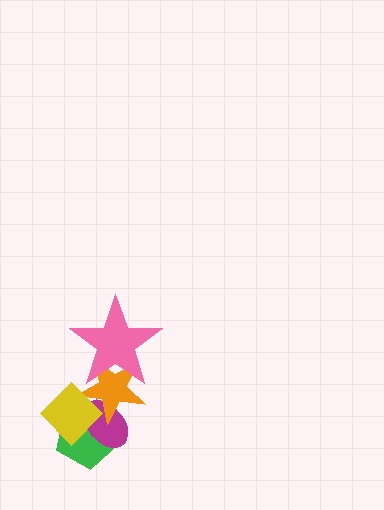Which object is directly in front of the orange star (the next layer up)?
The yellow diamond is directly in front of the orange star.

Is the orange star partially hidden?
Yes, it is partially covered by another shape.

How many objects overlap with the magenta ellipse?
3 objects overlap with the magenta ellipse.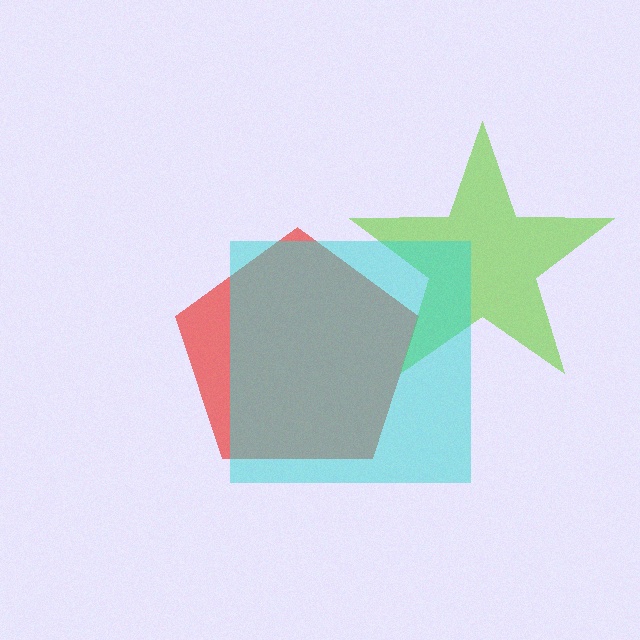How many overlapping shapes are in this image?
There are 3 overlapping shapes in the image.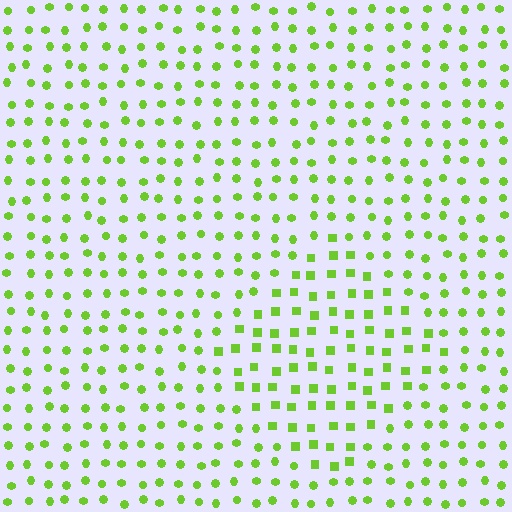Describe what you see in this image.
The image is filled with small lime elements arranged in a uniform grid. A diamond-shaped region contains squares, while the surrounding area contains circles. The boundary is defined purely by the change in element shape.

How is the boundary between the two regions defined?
The boundary is defined by a change in element shape: squares inside vs. circles outside. All elements share the same color and spacing.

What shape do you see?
I see a diamond.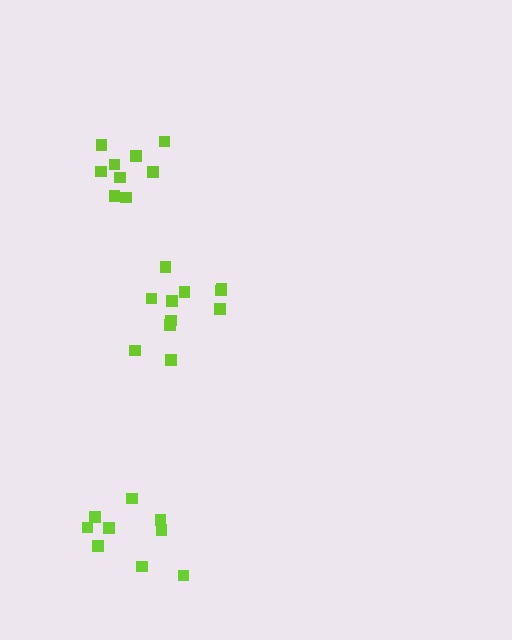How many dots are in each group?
Group 1: 9 dots, Group 2: 9 dots, Group 3: 11 dots (29 total).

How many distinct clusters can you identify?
There are 3 distinct clusters.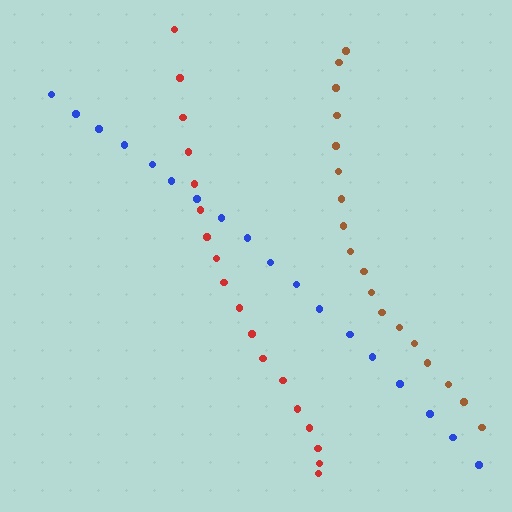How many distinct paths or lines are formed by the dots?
There are 3 distinct paths.